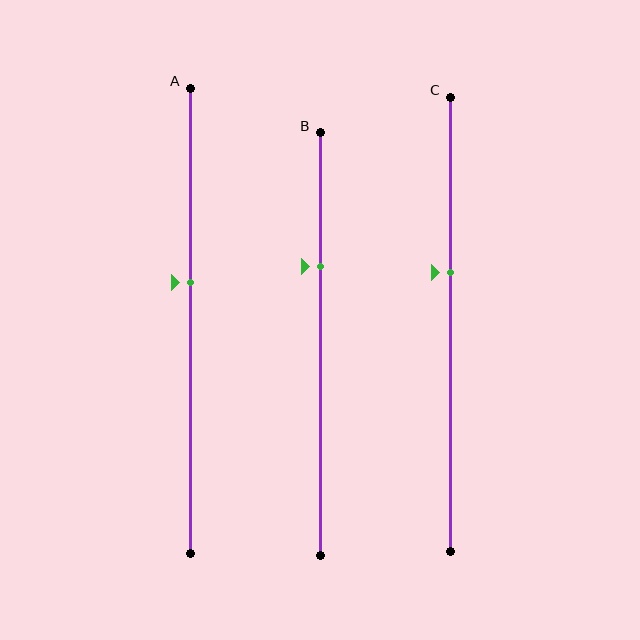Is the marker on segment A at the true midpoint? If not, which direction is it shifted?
No, the marker on segment A is shifted upward by about 8% of the segment length.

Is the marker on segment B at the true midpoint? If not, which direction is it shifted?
No, the marker on segment B is shifted upward by about 18% of the segment length.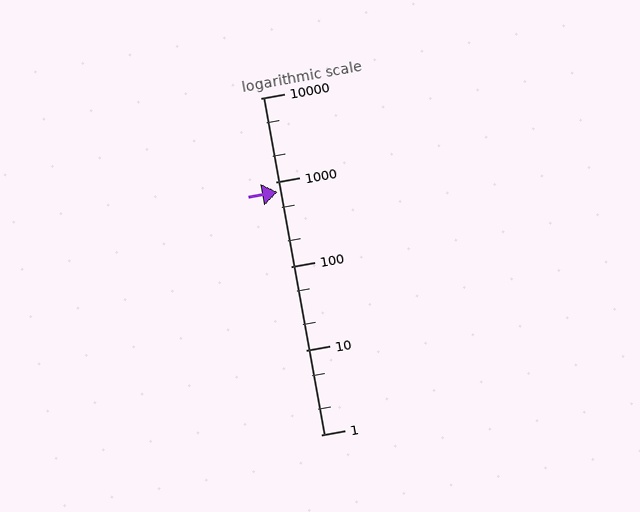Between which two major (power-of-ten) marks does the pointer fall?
The pointer is between 100 and 1000.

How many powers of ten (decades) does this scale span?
The scale spans 4 decades, from 1 to 10000.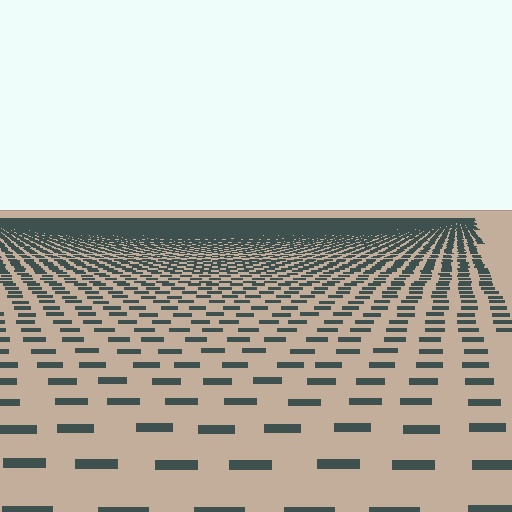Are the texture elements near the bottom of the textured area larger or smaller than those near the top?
Larger. Near the bottom, elements are closer to the viewer and appear at a bigger on-screen size.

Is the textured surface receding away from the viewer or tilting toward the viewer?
The surface is receding away from the viewer. Texture elements get smaller and denser toward the top.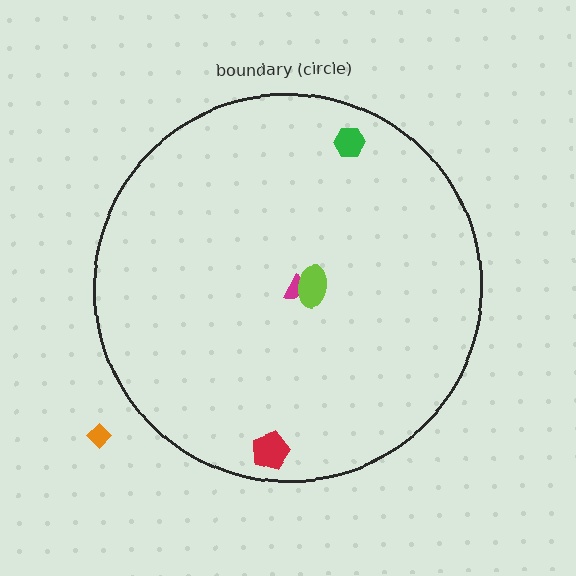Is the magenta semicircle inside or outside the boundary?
Inside.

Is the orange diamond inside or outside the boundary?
Outside.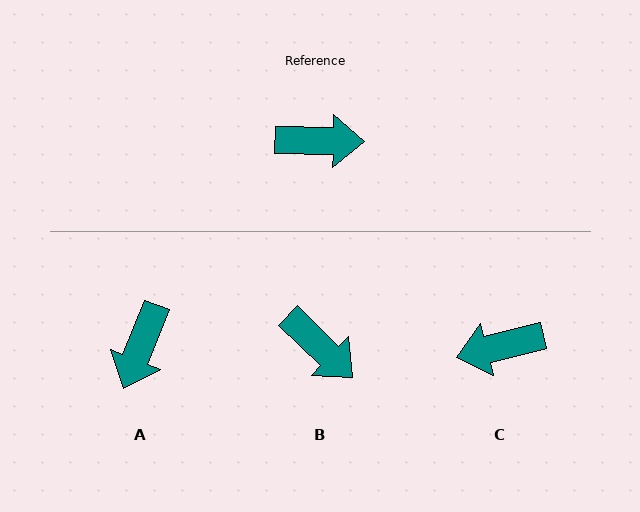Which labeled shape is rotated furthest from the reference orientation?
C, about 164 degrees away.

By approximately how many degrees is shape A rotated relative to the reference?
Approximately 110 degrees clockwise.